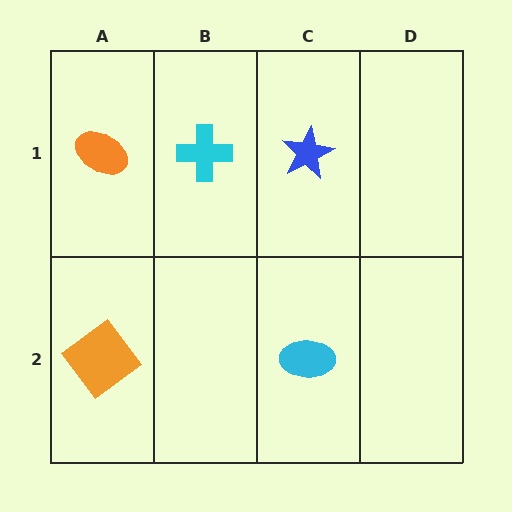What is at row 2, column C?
A cyan ellipse.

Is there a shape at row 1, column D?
No, that cell is empty.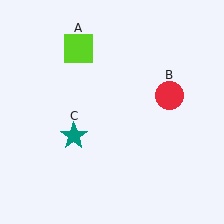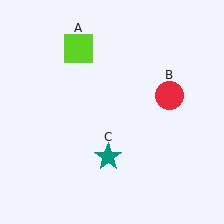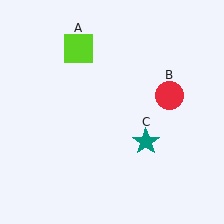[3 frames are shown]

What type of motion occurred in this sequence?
The teal star (object C) rotated counterclockwise around the center of the scene.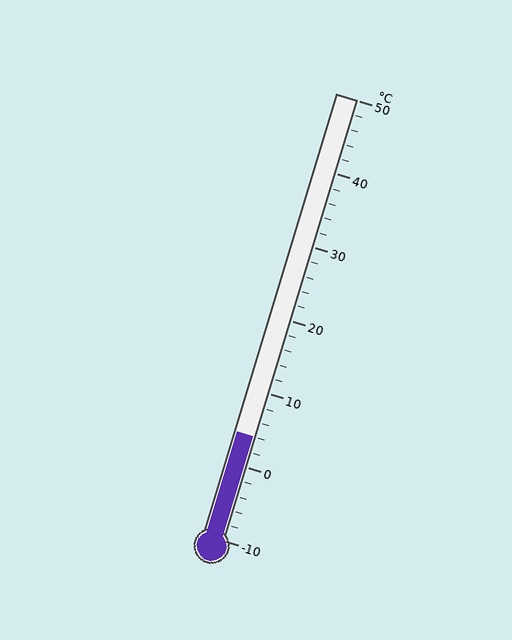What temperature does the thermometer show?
The thermometer shows approximately 4°C.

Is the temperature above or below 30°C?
The temperature is below 30°C.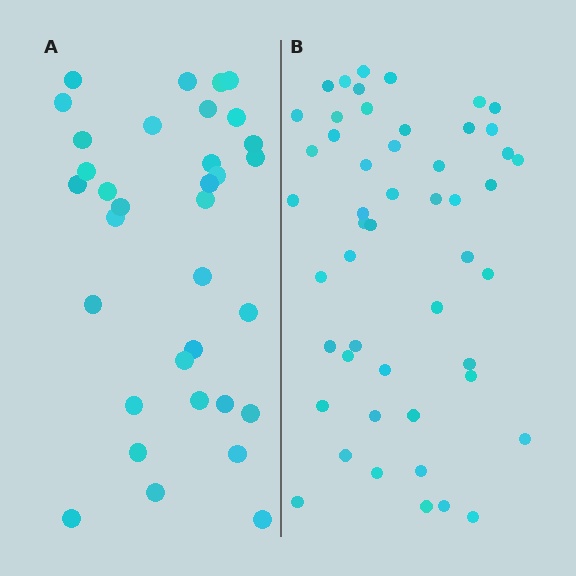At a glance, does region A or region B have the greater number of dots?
Region B (the right region) has more dots.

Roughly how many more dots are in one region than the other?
Region B has approximately 15 more dots than region A.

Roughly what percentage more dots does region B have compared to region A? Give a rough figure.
About 45% more.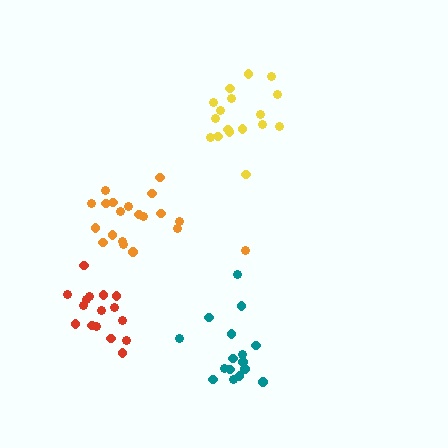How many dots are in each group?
Group 1: 17 dots, Group 2: 16 dots, Group 3: 20 dots, Group 4: 16 dots (69 total).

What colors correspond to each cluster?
The clusters are colored: yellow, red, orange, teal.